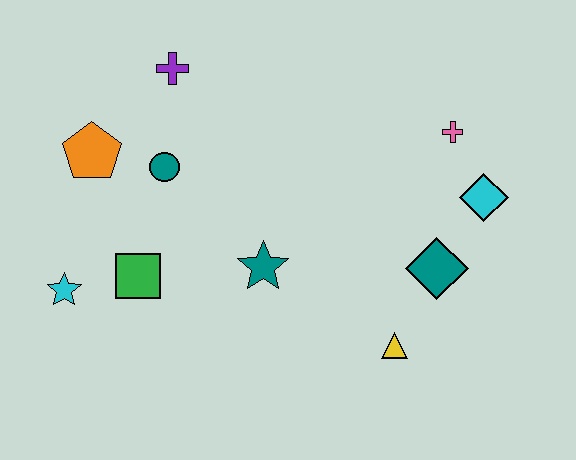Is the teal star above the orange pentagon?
No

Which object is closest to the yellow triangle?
The teal diamond is closest to the yellow triangle.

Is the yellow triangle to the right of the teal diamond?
No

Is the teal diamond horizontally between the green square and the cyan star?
No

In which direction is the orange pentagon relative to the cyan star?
The orange pentagon is above the cyan star.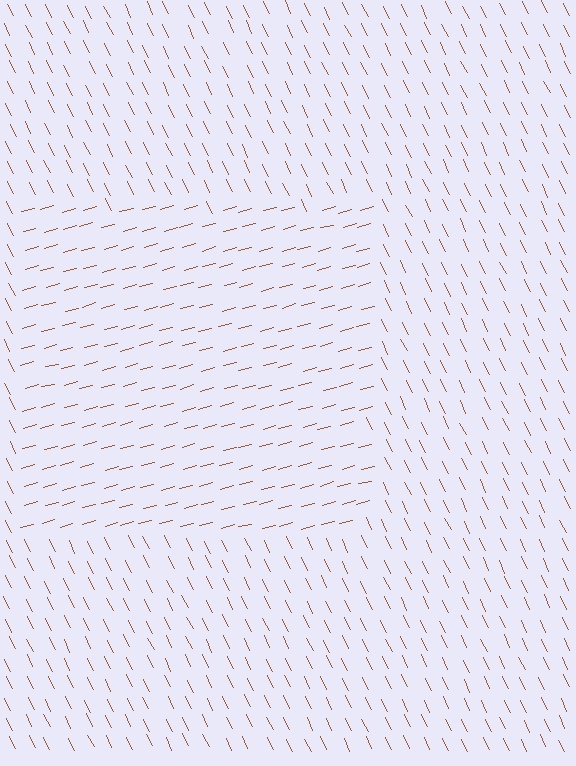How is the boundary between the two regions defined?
The boundary is defined purely by a change in line orientation (approximately 79 degrees difference). All lines are the same color and thickness.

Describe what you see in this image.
The image is filled with small brown line segments. A rectangle region in the image has lines oriented differently from the surrounding lines, creating a visible texture boundary.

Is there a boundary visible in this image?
Yes, there is a texture boundary formed by a change in line orientation.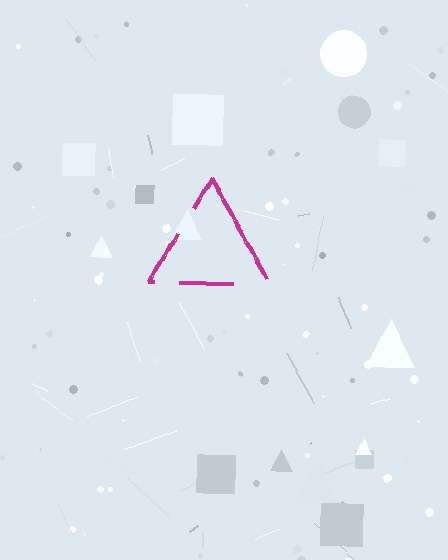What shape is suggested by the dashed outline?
The dashed outline suggests a triangle.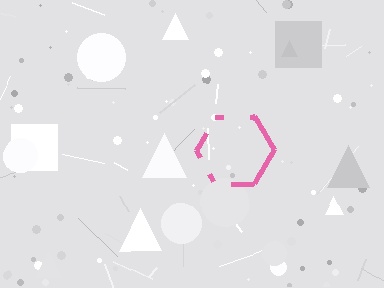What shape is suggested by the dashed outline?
The dashed outline suggests a hexagon.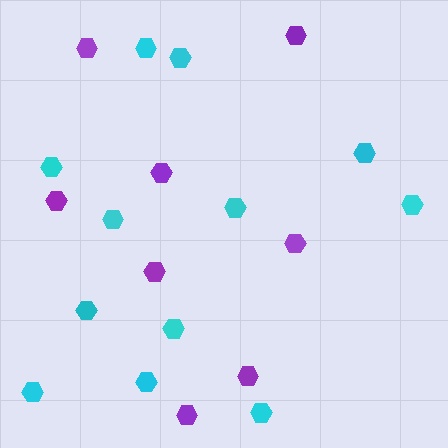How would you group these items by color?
There are 2 groups: one group of purple hexagons (8) and one group of cyan hexagons (12).